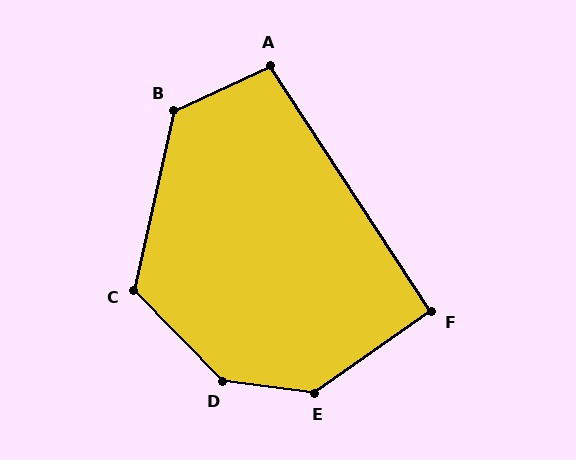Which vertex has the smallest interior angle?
F, at approximately 92 degrees.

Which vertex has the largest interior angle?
D, at approximately 141 degrees.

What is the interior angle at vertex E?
Approximately 138 degrees (obtuse).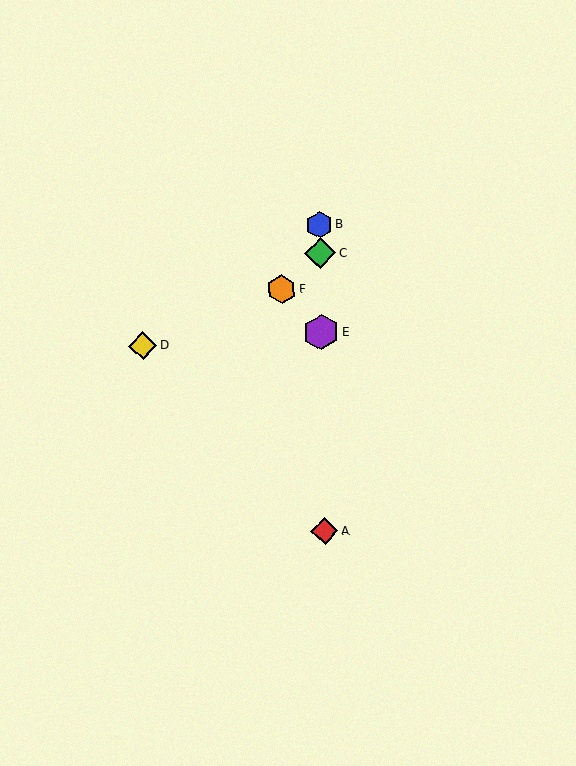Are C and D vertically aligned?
No, C is at x≈320 and D is at x≈143.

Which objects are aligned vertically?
Objects A, B, C, E are aligned vertically.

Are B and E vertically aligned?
Yes, both are at x≈319.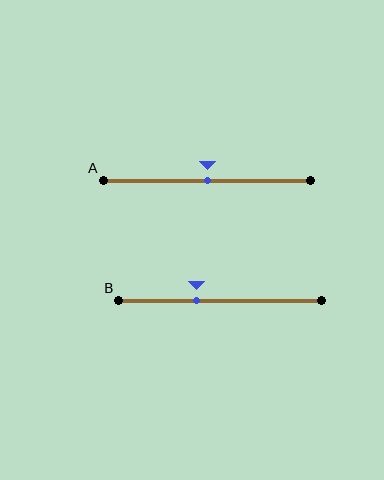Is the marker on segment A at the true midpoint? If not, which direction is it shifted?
Yes, the marker on segment A is at the true midpoint.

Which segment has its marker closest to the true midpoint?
Segment A has its marker closest to the true midpoint.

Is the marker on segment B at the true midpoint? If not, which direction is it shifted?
No, the marker on segment B is shifted to the left by about 12% of the segment length.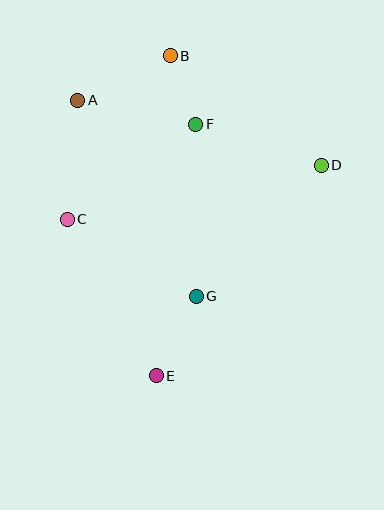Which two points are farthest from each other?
Points B and E are farthest from each other.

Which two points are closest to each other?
Points B and F are closest to each other.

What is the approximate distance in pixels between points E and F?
The distance between E and F is approximately 254 pixels.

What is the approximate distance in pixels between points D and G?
The distance between D and G is approximately 181 pixels.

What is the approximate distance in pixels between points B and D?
The distance between B and D is approximately 187 pixels.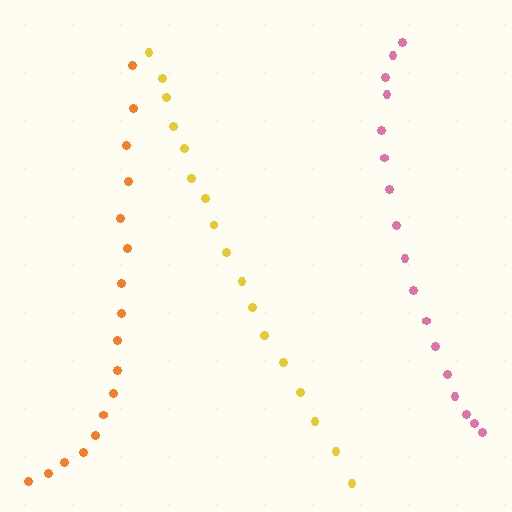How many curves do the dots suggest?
There are 3 distinct paths.